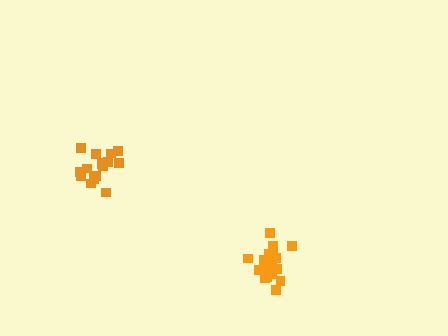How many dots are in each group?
Group 1: 17 dots, Group 2: 20 dots (37 total).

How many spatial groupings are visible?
There are 2 spatial groupings.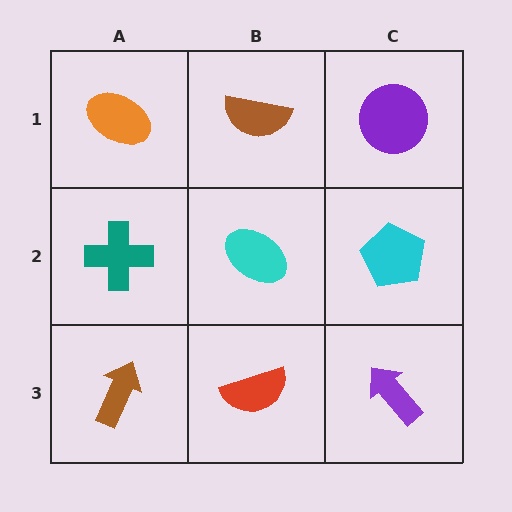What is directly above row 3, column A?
A teal cross.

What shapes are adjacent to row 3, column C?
A cyan pentagon (row 2, column C), a red semicircle (row 3, column B).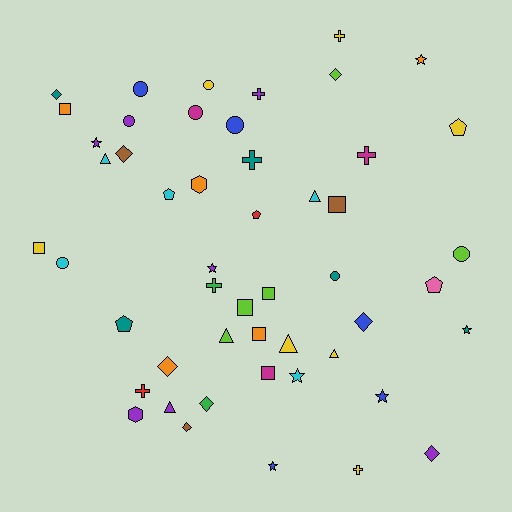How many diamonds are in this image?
There are 8 diamonds.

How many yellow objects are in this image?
There are 7 yellow objects.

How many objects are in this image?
There are 50 objects.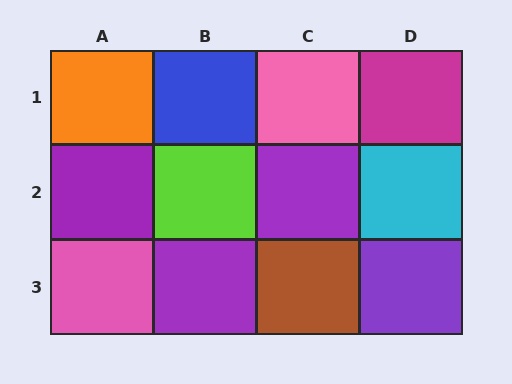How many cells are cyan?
1 cell is cyan.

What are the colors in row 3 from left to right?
Pink, purple, brown, purple.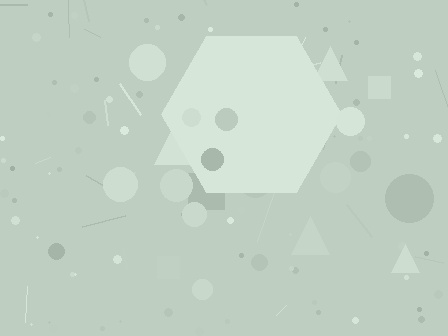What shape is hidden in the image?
A hexagon is hidden in the image.